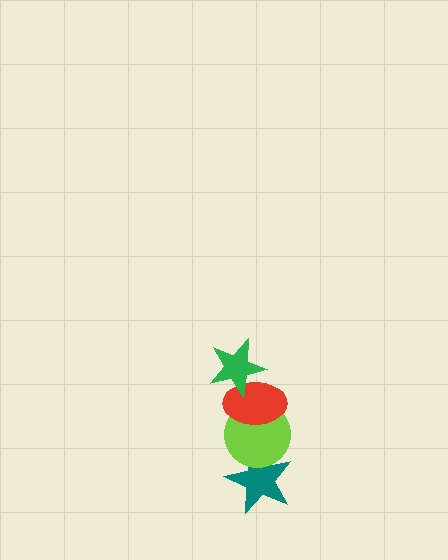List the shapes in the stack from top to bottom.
From top to bottom: the green star, the red ellipse, the lime circle, the teal star.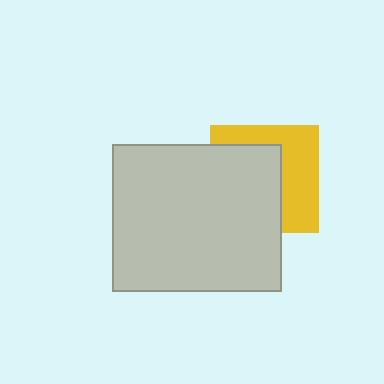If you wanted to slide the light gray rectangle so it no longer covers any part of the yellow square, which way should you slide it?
Slide it left — that is the most direct way to separate the two shapes.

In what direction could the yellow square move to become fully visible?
The yellow square could move right. That would shift it out from behind the light gray rectangle entirely.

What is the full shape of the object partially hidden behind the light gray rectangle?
The partially hidden object is a yellow square.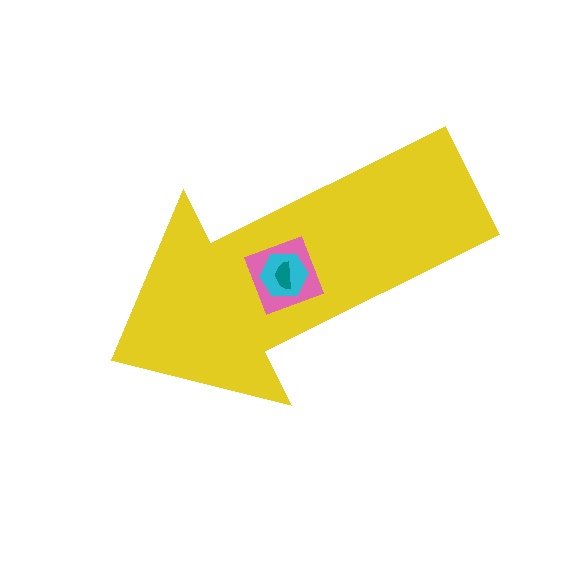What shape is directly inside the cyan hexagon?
The teal semicircle.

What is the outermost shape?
The yellow arrow.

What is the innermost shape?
The teal semicircle.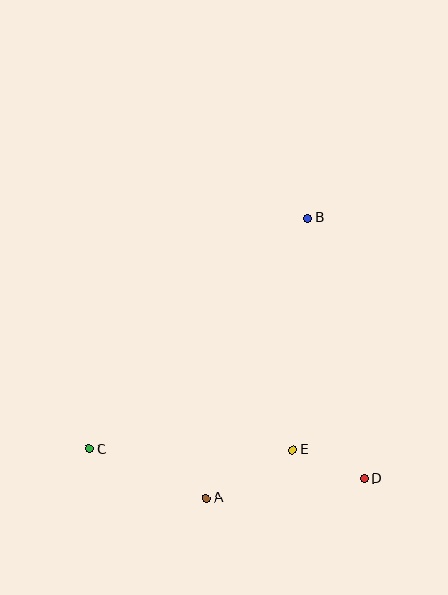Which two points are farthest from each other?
Points B and C are farthest from each other.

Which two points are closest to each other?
Points D and E are closest to each other.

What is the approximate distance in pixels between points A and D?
The distance between A and D is approximately 159 pixels.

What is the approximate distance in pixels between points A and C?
The distance between A and C is approximately 126 pixels.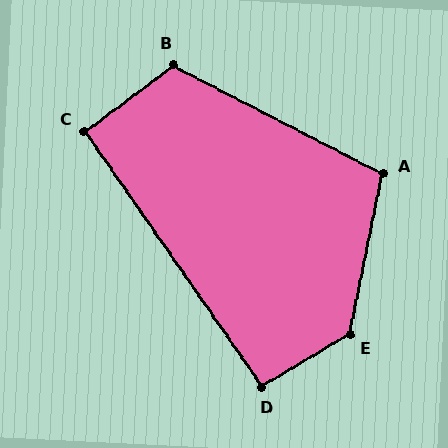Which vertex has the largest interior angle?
E, at approximately 133 degrees.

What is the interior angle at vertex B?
Approximately 116 degrees (obtuse).